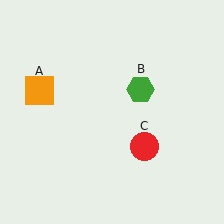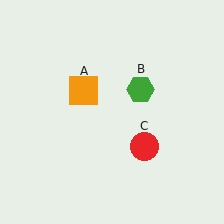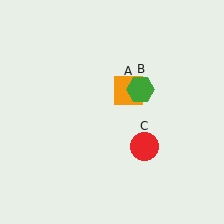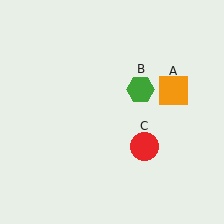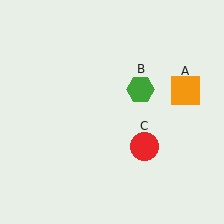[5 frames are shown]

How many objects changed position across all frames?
1 object changed position: orange square (object A).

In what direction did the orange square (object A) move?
The orange square (object A) moved right.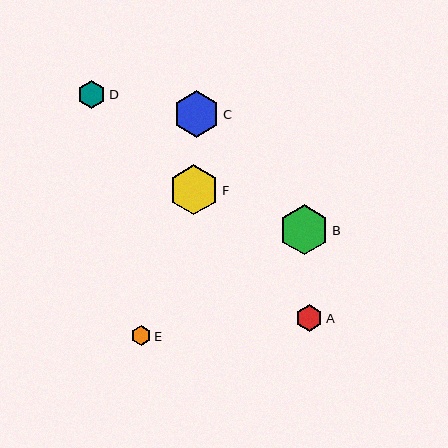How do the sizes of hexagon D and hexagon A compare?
Hexagon D and hexagon A are approximately the same size.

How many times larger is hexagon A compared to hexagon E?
Hexagon A is approximately 1.4 times the size of hexagon E.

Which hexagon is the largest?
Hexagon B is the largest with a size of approximately 50 pixels.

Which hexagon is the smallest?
Hexagon E is the smallest with a size of approximately 19 pixels.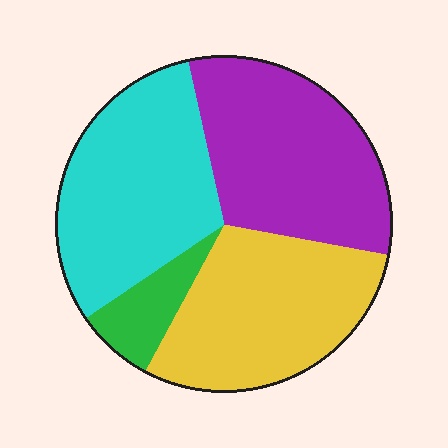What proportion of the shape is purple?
Purple covers 31% of the shape.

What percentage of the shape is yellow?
Yellow covers 30% of the shape.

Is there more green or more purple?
Purple.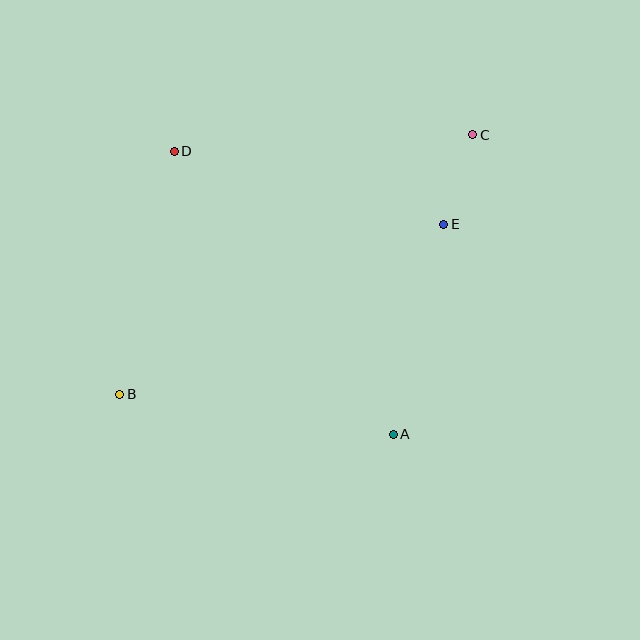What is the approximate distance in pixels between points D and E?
The distance between D and E is approximately 279 pixels.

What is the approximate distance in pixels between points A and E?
The distance between A and E is approximately 216 pixels.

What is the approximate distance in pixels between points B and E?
The distance between B and E is approximately 366 pixels.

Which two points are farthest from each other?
Points B and C are farthest from each other.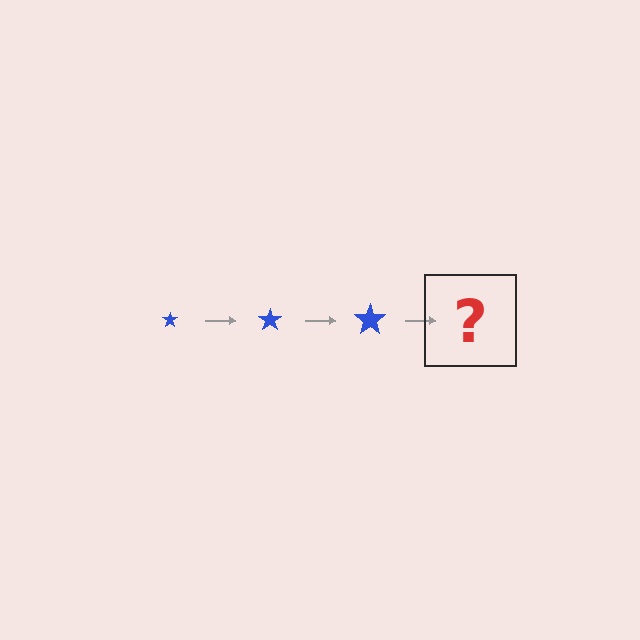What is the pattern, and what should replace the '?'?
The pattern is that the star gets progressively larger each step. The '?' should be a blue star, larger than the previous one.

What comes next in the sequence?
The next element should be a blue star, larger than the previous one.